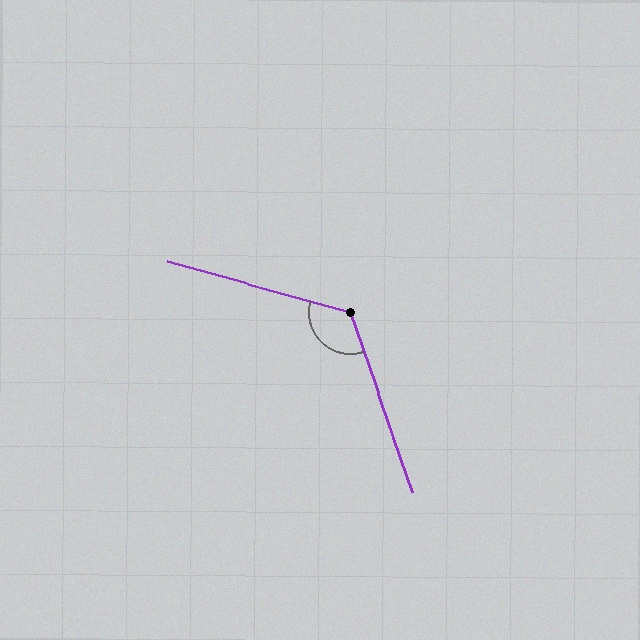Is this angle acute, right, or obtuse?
It is obtuse.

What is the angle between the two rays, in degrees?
Approximately 125 degrees.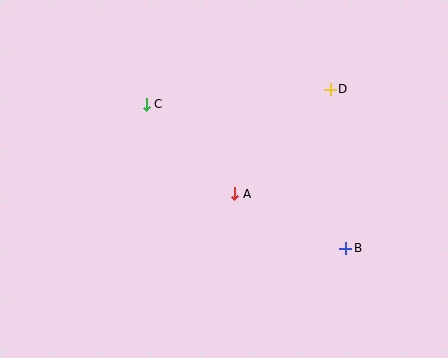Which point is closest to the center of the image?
Point A at (235, 194) is closest to the center.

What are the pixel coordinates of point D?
Point D is at (330, 89).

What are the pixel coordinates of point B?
Point B is at (346, 248).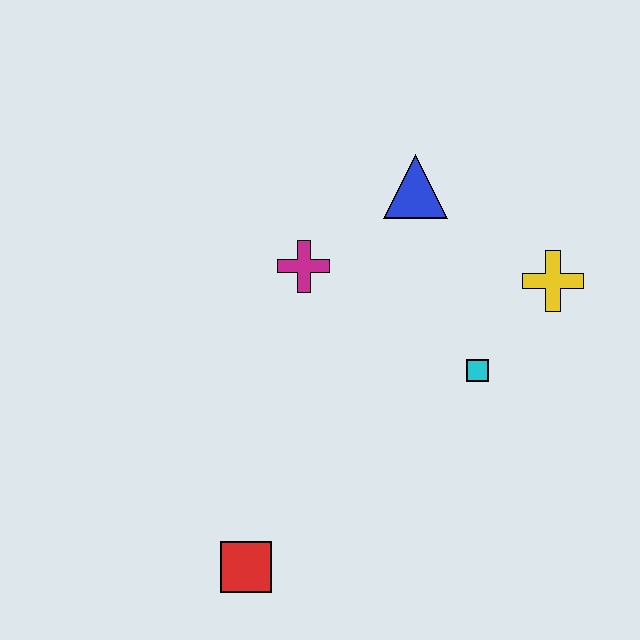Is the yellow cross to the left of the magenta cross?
No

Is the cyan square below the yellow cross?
Yes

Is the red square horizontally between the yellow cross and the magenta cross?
No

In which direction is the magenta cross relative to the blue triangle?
The magenta cross is to the left of the blue triangle.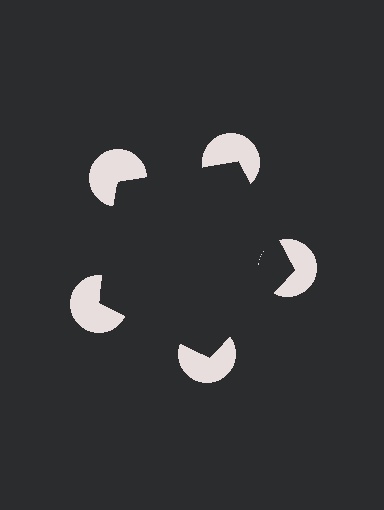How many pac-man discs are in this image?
There are 5 — one at each vertex of the illusory pentagon.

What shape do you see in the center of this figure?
An illusory pentagon — its edges are inferred from the aligned wedge cuts in the pac-man discs, not physically drawn.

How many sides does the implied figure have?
5 sides.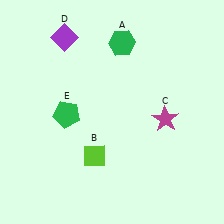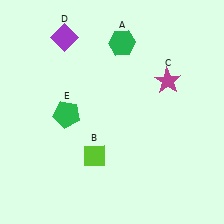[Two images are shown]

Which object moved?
The magenta star (C) moved up.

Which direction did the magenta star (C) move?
The magenta star (C) moved up.